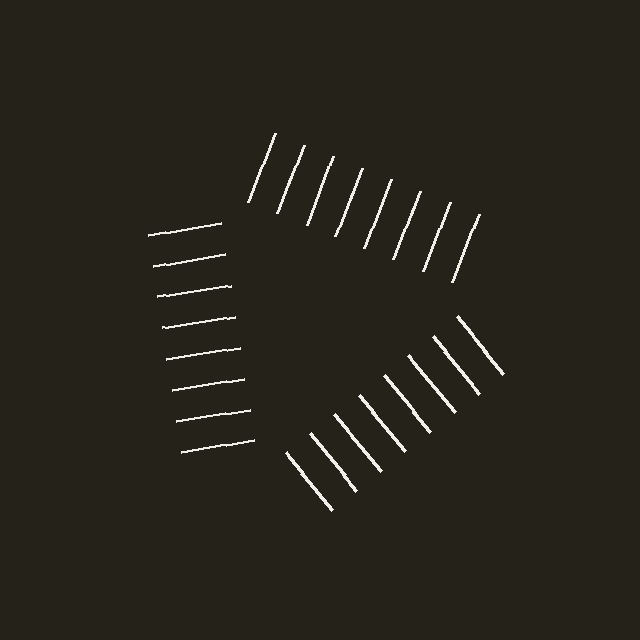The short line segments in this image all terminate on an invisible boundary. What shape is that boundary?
An illusory triangle — the line segments terminate on its edges but no continuous stroke is drawn.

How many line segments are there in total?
24 — 8 along each of the 3 edges.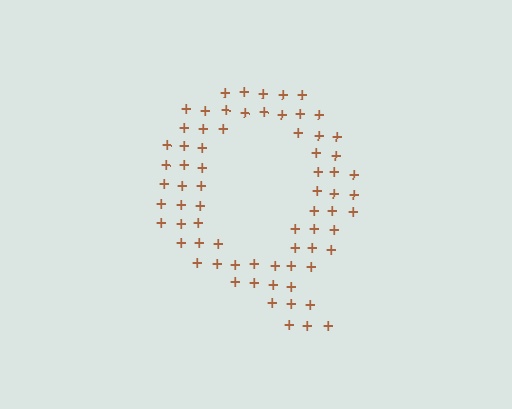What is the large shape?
The large shape is the letter Q.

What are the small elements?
The small elements are plus signs.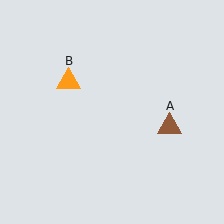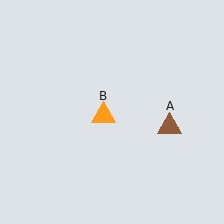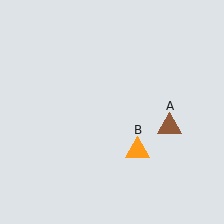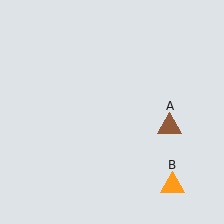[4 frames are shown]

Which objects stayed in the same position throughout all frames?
Brown triangle (object A) remained stationary.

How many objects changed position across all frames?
1 object changed position: orange triangle (object B).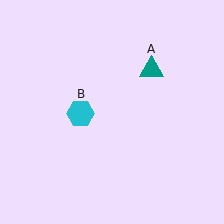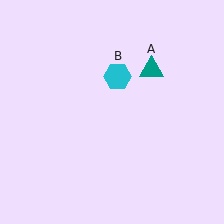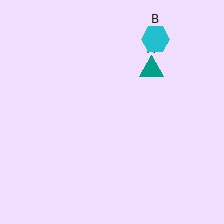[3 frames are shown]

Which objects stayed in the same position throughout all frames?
Teal triangle (object A) remained stationary.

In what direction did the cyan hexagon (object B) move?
The cyan hexagon (object B) moved up and to the right.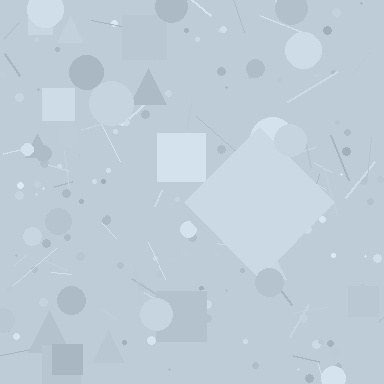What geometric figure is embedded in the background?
A diamond is embedded in the background.